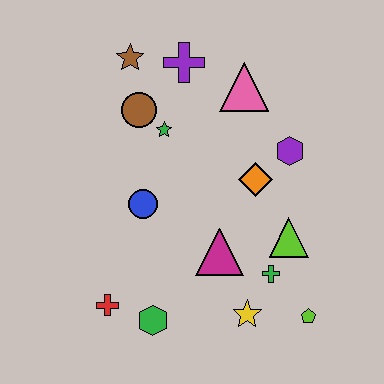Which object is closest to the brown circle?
The green star is closest to the brown circle.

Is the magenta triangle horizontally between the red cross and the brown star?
No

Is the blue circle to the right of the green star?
No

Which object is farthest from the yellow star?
The brown star is farthest from the yellow star.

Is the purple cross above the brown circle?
Yes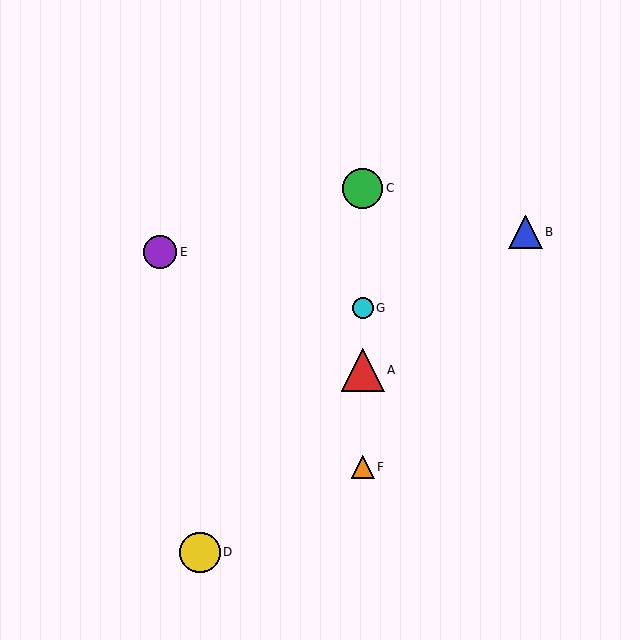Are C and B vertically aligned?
No, C is at x≈363 and B is at x≈525.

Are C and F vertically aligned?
Yes, both are at x≈363.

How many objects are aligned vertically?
4 objects (A, C, F, G) are aligned vertically.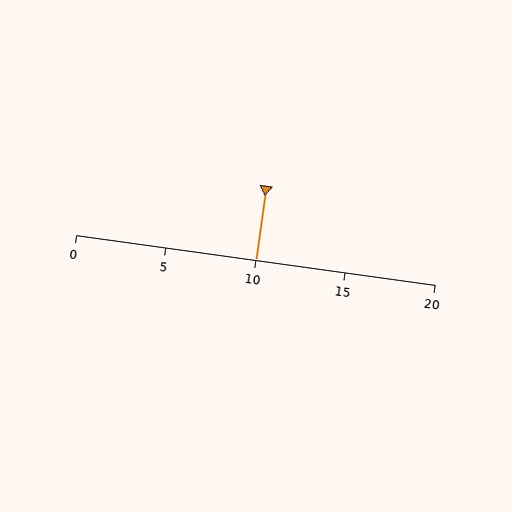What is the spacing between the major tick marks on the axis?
The major ticks are spaced 5 apart.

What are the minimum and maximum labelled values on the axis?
The axis runs from 0 to 20.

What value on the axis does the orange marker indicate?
The marker indicates approximately 10.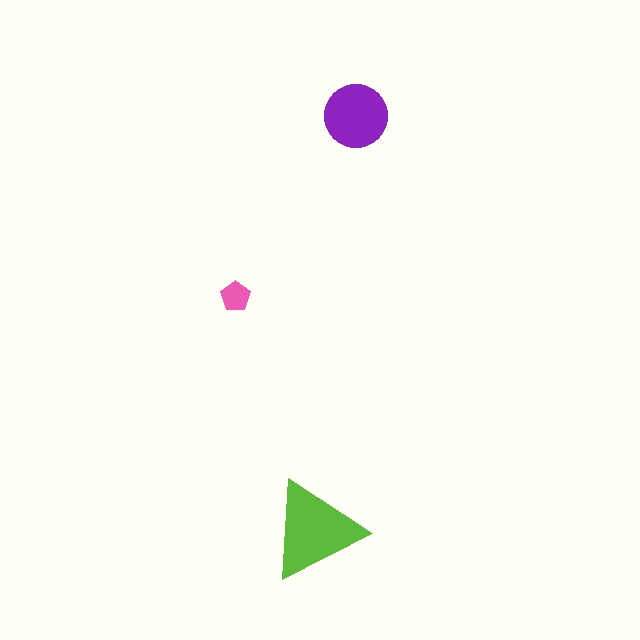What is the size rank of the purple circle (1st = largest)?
2nd.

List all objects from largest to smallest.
The lime triangle, the purple circle, the pink pentagon.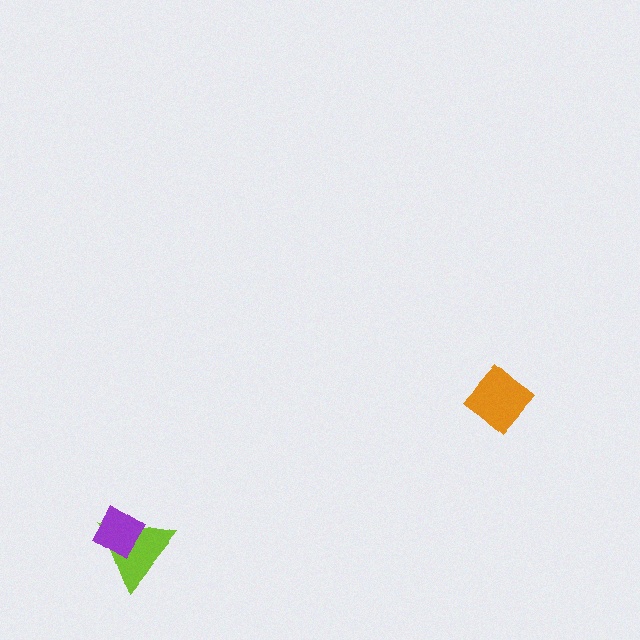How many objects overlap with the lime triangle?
1 object overlaps with the lime triangle.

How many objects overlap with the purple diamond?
1 object overlaps with the purple diamond.